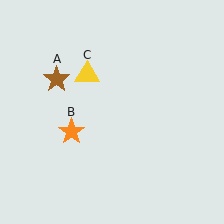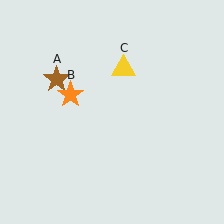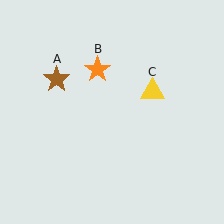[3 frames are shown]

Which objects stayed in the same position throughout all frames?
Brown star (object A) remained stationary.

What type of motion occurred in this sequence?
The orange star (object B), yellow triangle (object C) rotated clockwise around the center of the scene.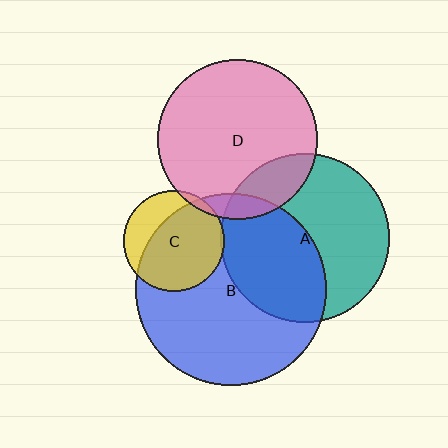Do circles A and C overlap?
Yes.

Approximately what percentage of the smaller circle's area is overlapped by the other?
Approximately 5%.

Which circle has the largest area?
Circle B (blue).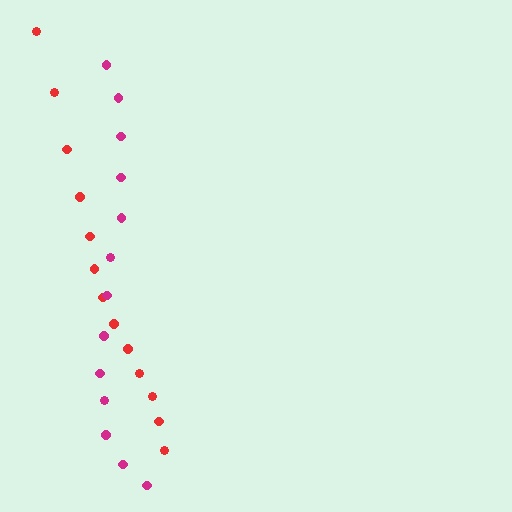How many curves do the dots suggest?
There are 2 distinct paths.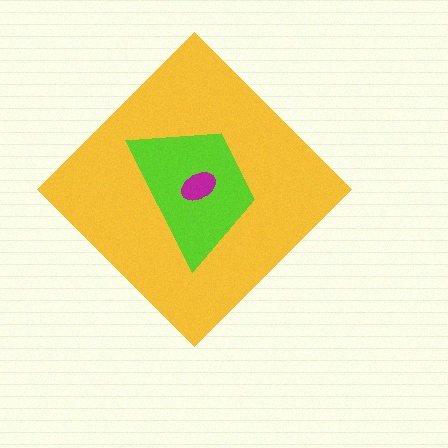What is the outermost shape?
The yellow diamond.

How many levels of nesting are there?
3.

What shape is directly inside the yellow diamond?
The lime trapezoid.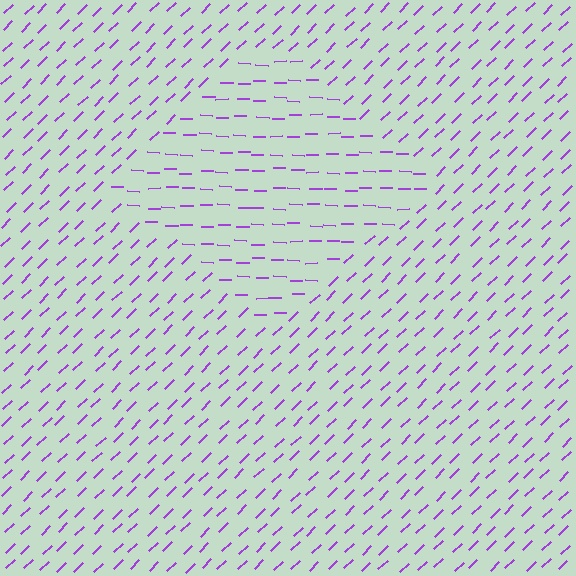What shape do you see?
I see a diamond.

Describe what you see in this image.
The image is filled with small purple line segments. A diamond region in the image has lines oriented differently from the surrounding lines, creating a visible texture boundary.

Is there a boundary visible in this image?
Yes, there is a texture boundary formed by a change in line orientation.